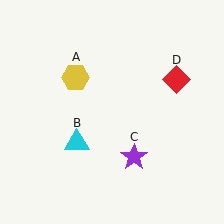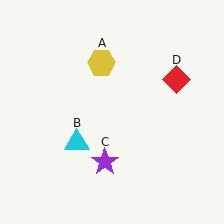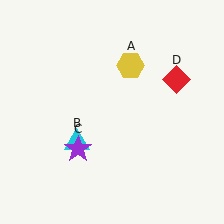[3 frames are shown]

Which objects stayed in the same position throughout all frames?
Cyan triangle (object B) and red diamond (object D) remained stationary.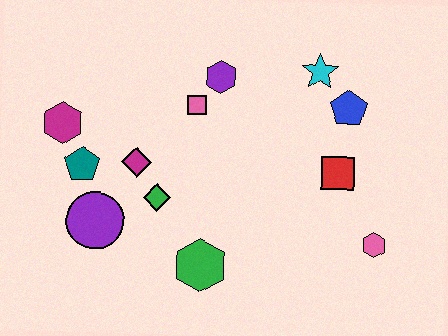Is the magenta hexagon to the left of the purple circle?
Yes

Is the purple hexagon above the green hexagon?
Yes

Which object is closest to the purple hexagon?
The pink square is closest to the purple hexagon.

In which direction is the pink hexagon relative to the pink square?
The pink hexagon is to the right of the pink square.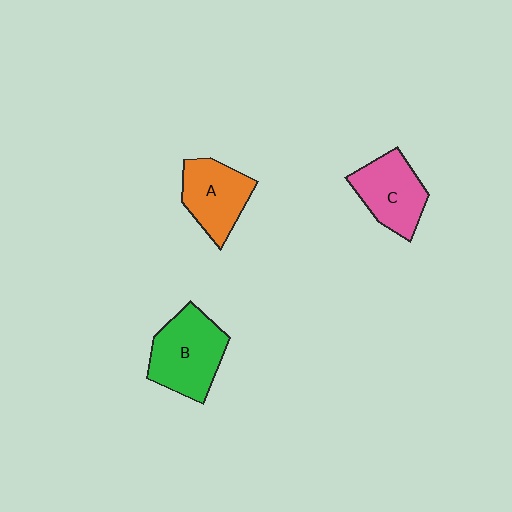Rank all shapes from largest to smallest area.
From largest to smallest: B (green), C (pink), A (orange).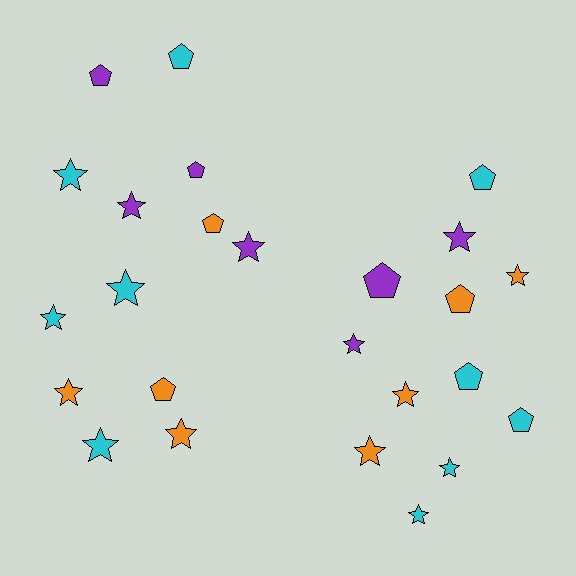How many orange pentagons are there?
There are 3 orange pentagons.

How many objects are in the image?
There are 25 objects.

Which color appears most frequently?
Cyan, with 10 objects.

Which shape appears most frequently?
Star, with 15 objects.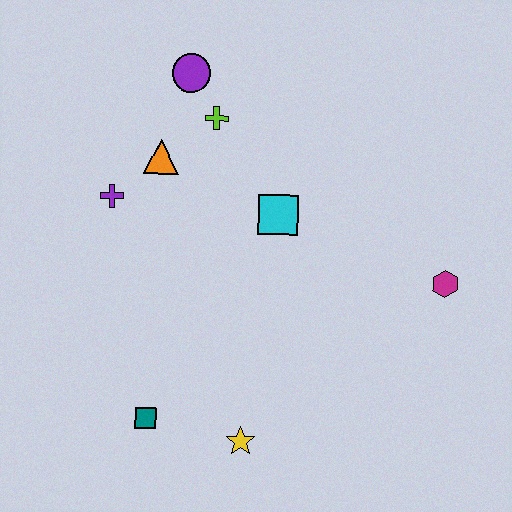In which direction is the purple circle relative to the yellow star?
The purple circle is above the yellow star.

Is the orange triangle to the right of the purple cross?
Yes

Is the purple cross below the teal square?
No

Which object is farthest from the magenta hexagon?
The purple cross is farthest from the magenta hexagon.